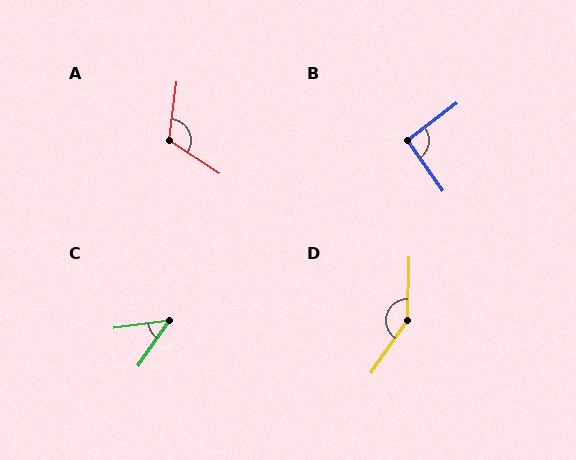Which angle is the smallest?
C, at approximately 47 degrees.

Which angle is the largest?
D, at approximately 146 degrees.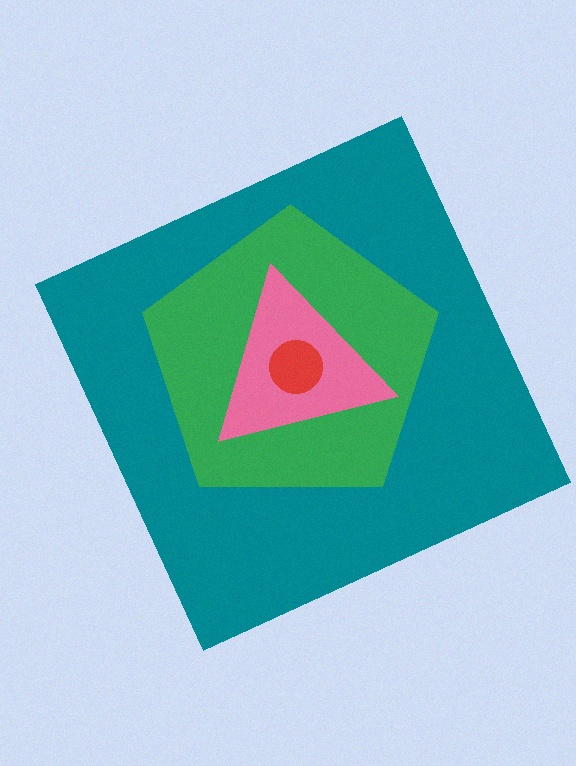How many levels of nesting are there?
4.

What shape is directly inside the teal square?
The green pentagon.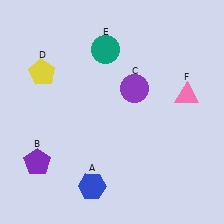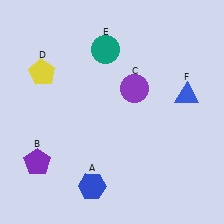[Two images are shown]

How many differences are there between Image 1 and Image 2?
There is 1 difference between the two images.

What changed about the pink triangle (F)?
In Image 1, F is pink. In Image 2, it changed to blue.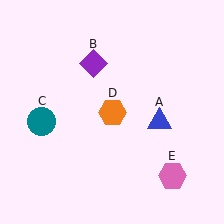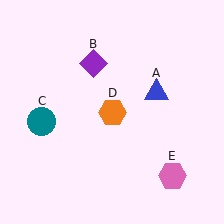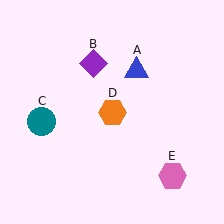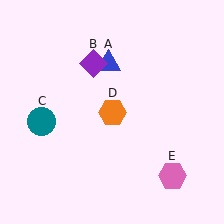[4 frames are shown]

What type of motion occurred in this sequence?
The blue triangle (object A) rotated counterclockwise around the center of the scene.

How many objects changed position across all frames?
1 object changed position: blue triangle (object A).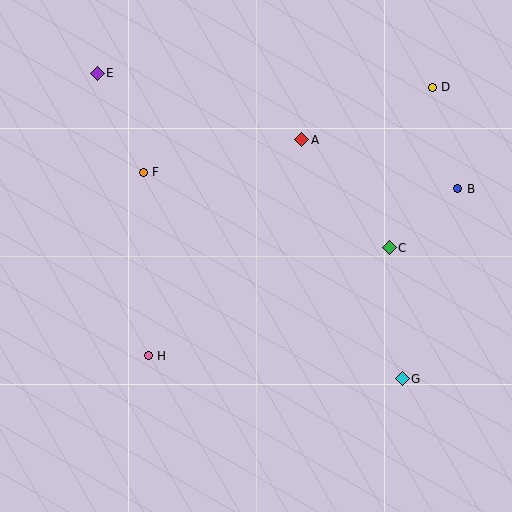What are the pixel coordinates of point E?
Point E is at (97, 73).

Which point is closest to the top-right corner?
Point D is closest to the top-right corner.